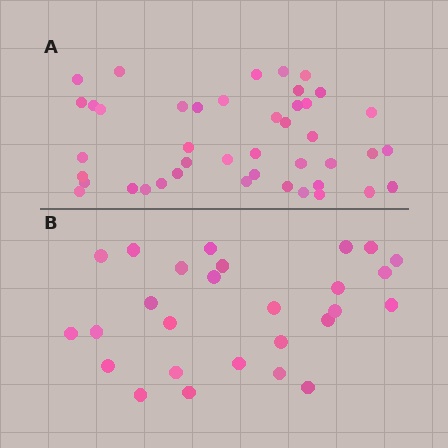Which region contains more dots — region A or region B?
Region A (the top region) has more dots.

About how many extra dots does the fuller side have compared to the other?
Region A has approximately 15 more dots than region B.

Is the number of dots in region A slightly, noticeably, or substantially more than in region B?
Region A has substantially more. The ratio is roughly 1.6 to 1.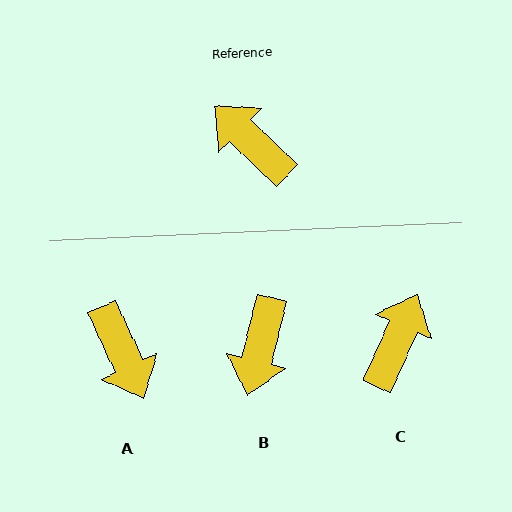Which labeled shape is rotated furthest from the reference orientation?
A, about 159 degrees away.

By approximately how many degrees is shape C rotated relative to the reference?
Approximately 70 degrees clockwise.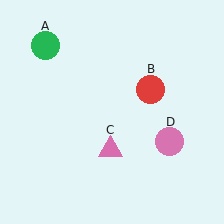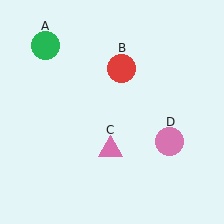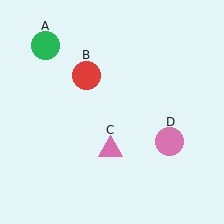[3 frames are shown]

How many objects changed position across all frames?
1 object changed position: red circle (object B).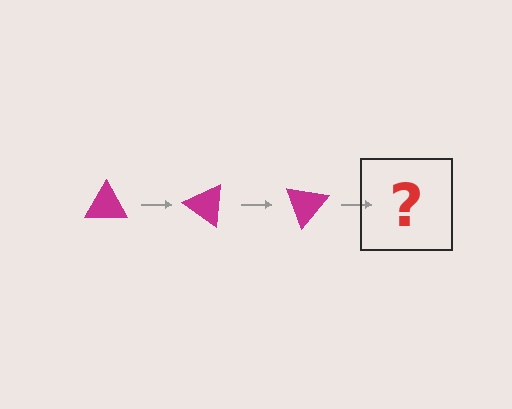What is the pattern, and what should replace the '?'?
The pattern is that the triangle rotates 35 degrees each step. The '?' should be a magenta triangle rotated 105 degrees.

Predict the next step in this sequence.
The next step is a magenta triangle rotated 105 degrees.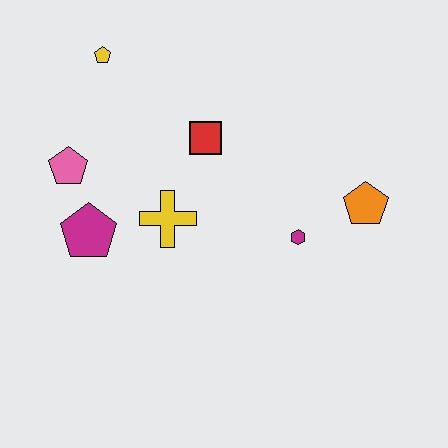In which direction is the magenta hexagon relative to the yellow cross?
The magenta hexagon is to the right of the yellow cross.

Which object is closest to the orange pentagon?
The magenta hexagon is closest to the orange pentagon.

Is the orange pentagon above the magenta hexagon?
Yes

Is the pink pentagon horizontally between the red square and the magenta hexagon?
No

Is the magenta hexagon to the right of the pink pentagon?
Yes